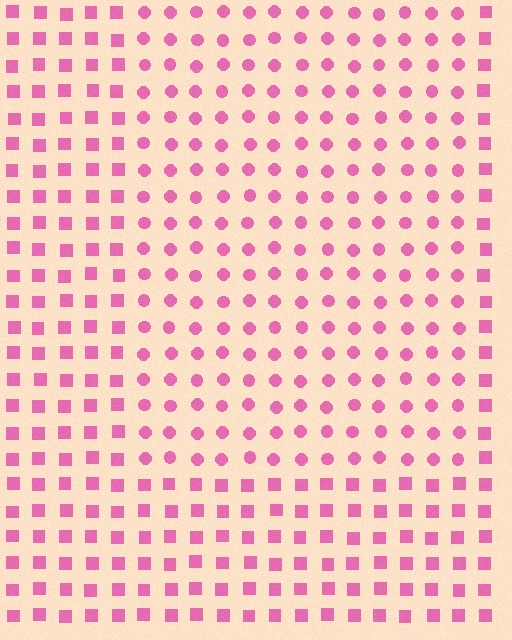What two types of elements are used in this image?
The image uses circles inside the rectangle region and squares outside it.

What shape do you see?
I see a rectangle.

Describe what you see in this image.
The image is filled with small pink elements arranged in a uniform grid. A rectangle-shaped region contains circles, while the surrounding area contains squares. The boundary is defined purely by the change in element shape.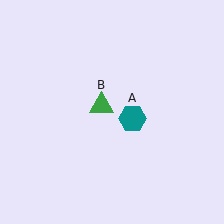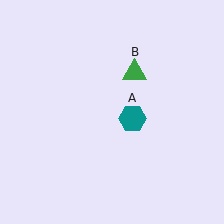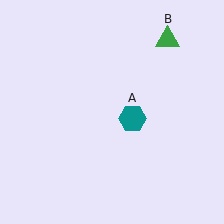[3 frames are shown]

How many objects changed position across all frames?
1 object changed position: green triangle (object B).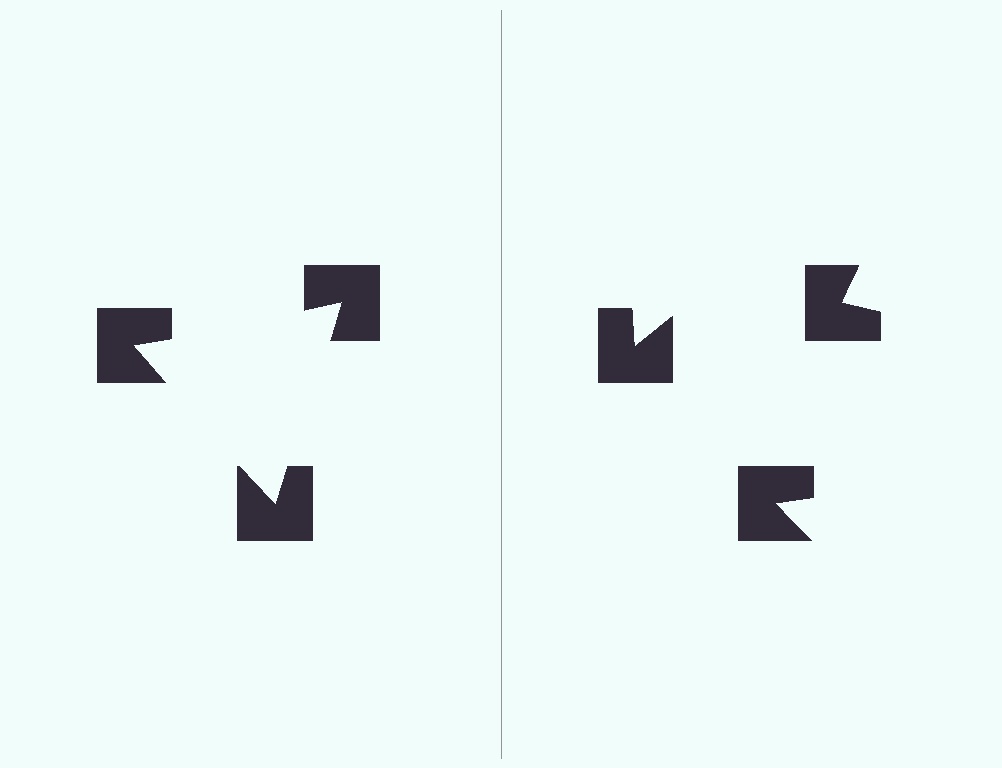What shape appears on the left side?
An illusory triangle.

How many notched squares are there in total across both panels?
6 — 3 on each side.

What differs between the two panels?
The notched squares are positioned identically on both sides; only the wedge orientations differ. On the left they align to a triangle; on the right they are misaligned.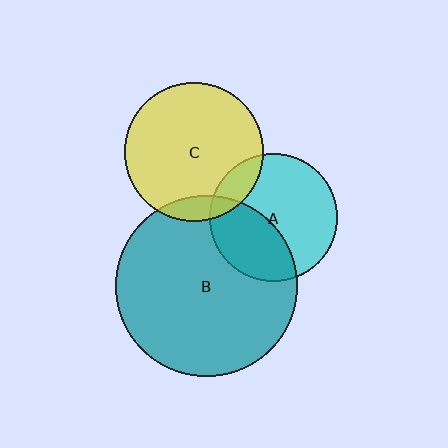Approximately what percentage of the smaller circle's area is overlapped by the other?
Approximately 10%.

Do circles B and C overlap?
Yes.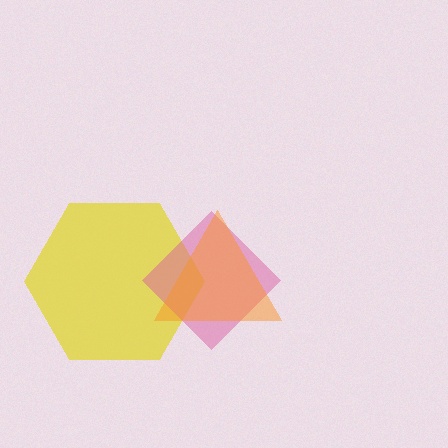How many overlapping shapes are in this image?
There are 3 overlapping shapes in the image.